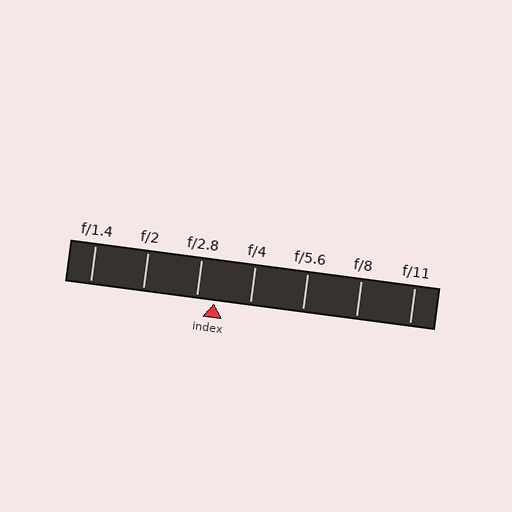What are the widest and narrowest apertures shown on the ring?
The widest aperture shown is f/1.4 and the narrowest is f/11.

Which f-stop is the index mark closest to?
The index mark is closest to f/2.8.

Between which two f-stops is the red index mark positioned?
The index mark is between f/2.8 and f/4.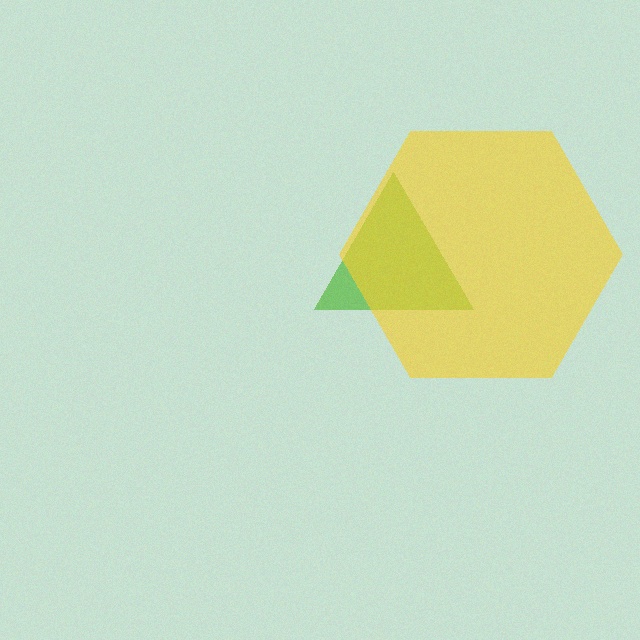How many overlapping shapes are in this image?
There are 2 overlapping shapes in the image.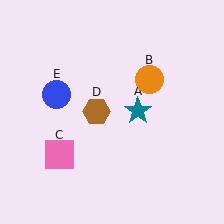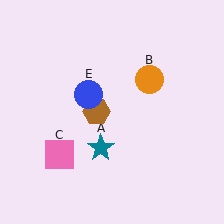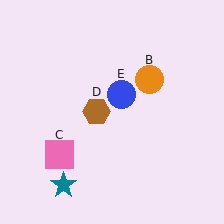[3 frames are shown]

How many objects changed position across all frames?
2 objects changed position: teal star (object A), blue circle (object E).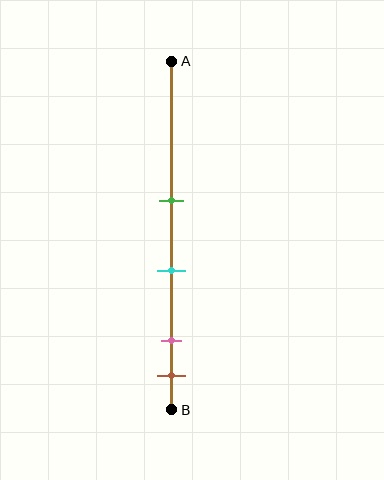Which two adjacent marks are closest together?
The pink and brown marks are the closest adjacent pair.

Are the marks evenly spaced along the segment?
No, the marks are not evenly spaced.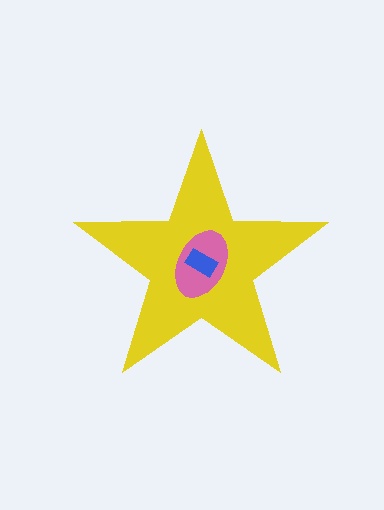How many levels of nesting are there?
3.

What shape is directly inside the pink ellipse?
The blue rectangle.